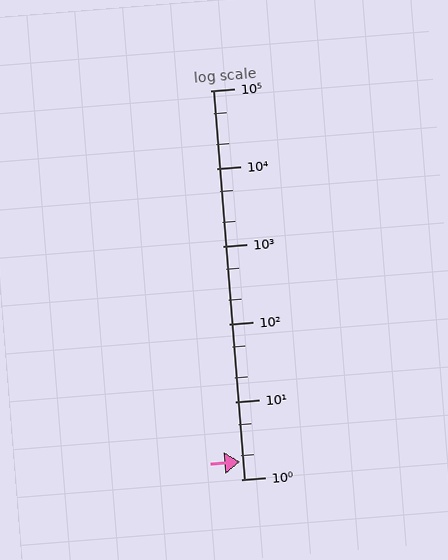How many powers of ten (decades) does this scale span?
The scale spans 5 decades, from 1 to 100000.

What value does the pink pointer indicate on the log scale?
The pointer indicates approximately 1.7.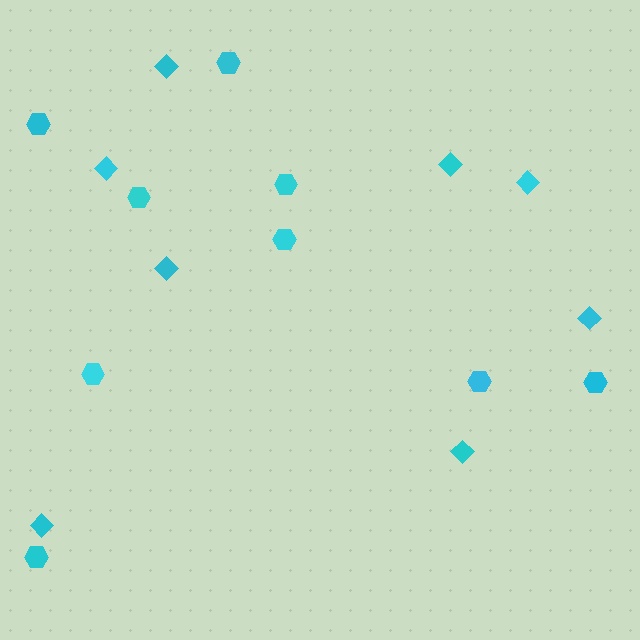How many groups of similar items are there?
There are 2 groups: one group of diamonds (8) and one group of hexagons (9).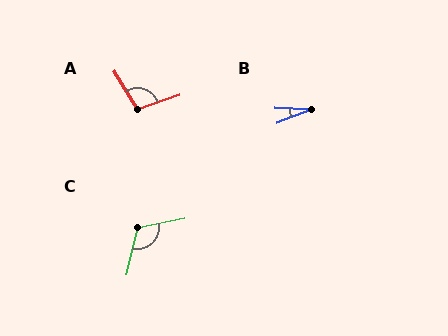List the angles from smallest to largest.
B (23°), A (103°), C (115°).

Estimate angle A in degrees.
Approximately 103 degrees.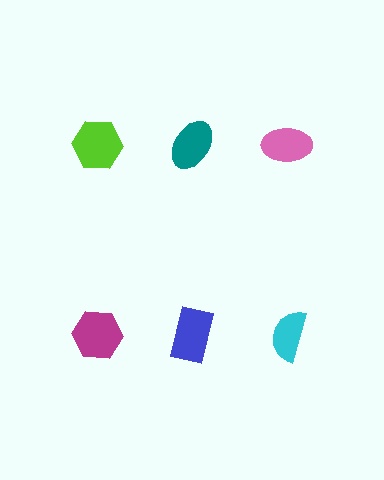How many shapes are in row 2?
3 shapes.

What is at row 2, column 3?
A cyan semicircle.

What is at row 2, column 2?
A blue rectangle.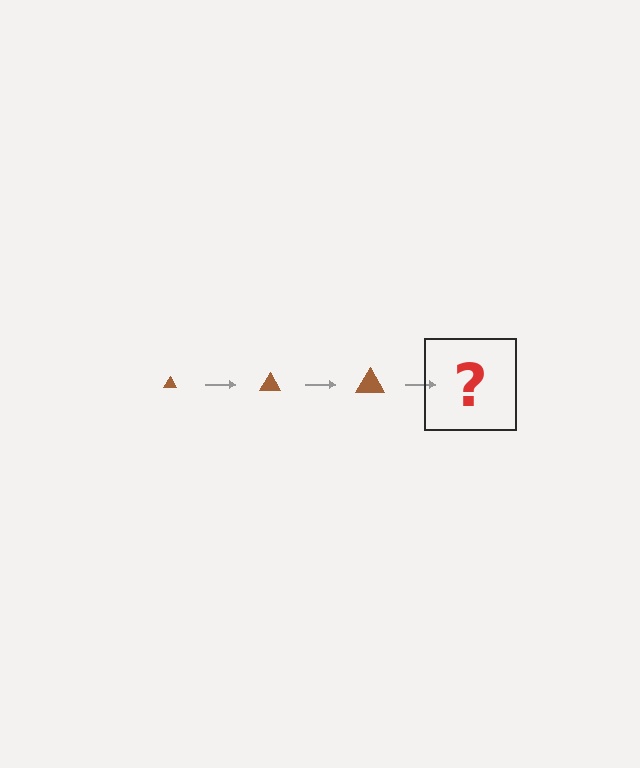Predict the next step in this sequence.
The next step is a brown triangle, larger than the previous one.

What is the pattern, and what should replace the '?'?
The pattern is that the triangle gets progressively larger each step. The '?' should be a brown triangle, larger than the previous one.